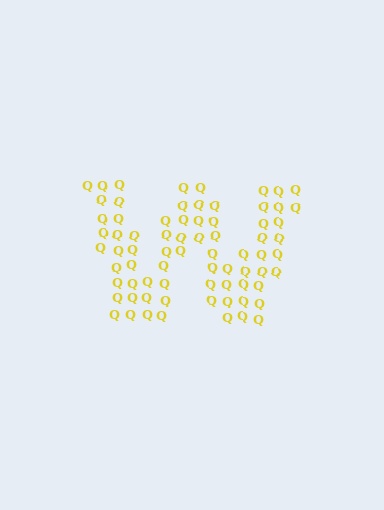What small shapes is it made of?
It is made of small letter Q's.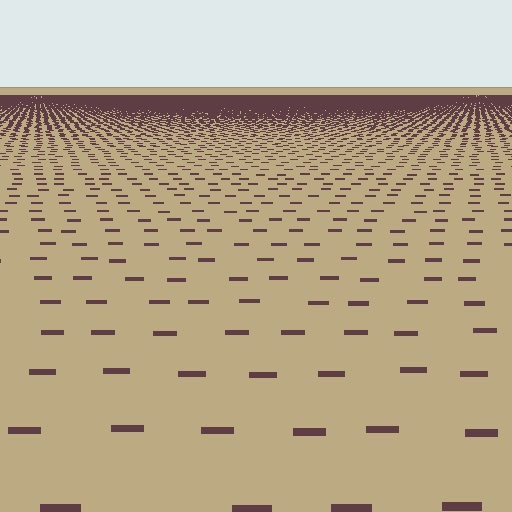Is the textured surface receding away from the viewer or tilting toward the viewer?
The surface is receding away from the viewer. Texture elements get smaller and denser toward the top.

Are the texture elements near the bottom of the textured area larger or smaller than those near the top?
Larger. Near the bottom, elements are closer to the viewer and appear at a bigger on-screen size.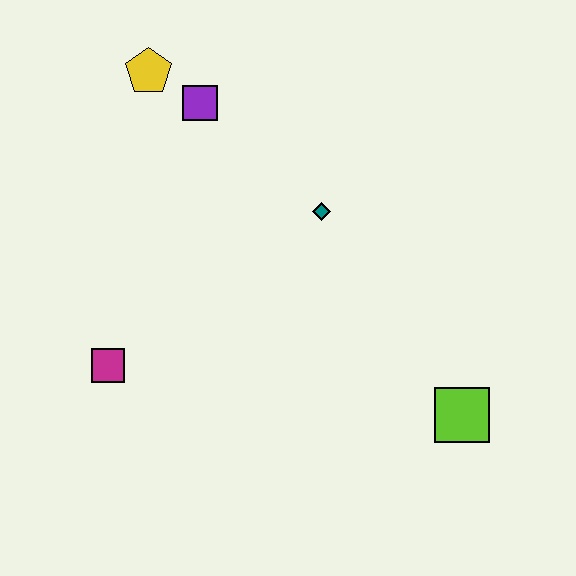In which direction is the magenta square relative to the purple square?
The magenta square is below the purple square.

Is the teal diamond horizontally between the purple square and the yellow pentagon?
No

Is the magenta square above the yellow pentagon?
No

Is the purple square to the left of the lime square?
Yes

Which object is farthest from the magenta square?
The lime square is farthest from the magenta square.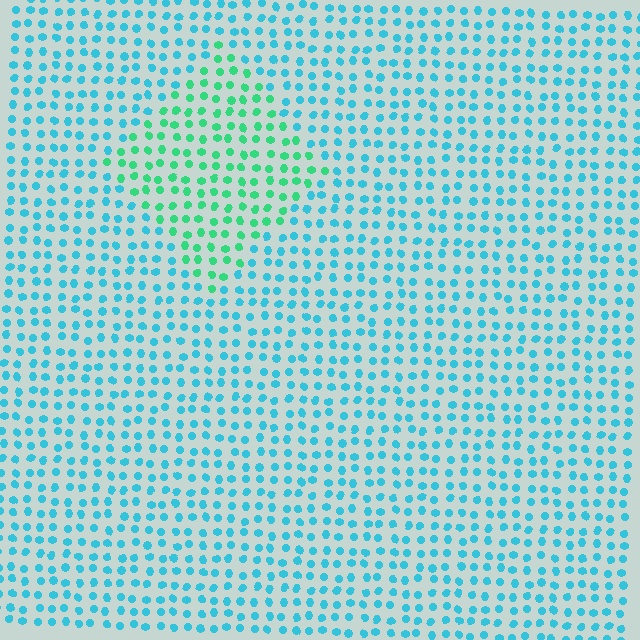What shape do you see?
I see a diamond.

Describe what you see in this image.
The image is filled with small cyan elements in a uniform arrangement. A diamond-shaped region is visible where the elements are tinted to a slightly different hue, forming a subtle color boundary.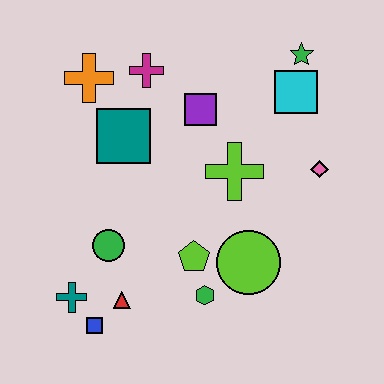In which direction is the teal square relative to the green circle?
The teal square is above the green circle.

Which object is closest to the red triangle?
The blue square is closest to the red triangle.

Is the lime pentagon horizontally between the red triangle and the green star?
Yes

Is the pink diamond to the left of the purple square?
No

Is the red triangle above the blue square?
Yes